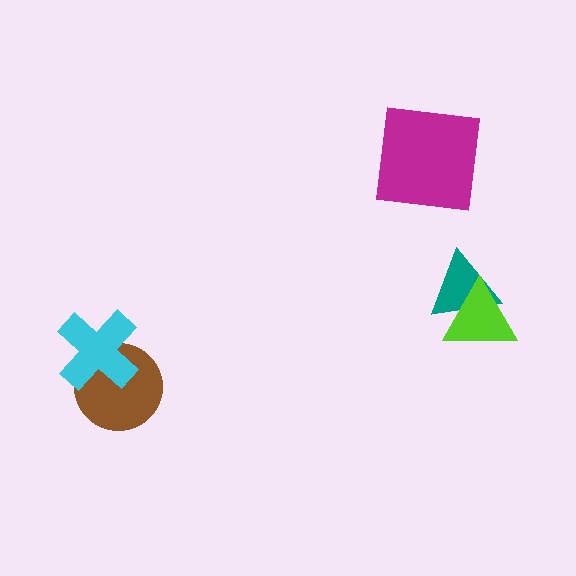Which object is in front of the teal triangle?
The lime triangle is in front of the teal triangle.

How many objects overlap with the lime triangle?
1 object overlaps with the lime triangle.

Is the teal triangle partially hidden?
Yes, it is partially covered by another shape.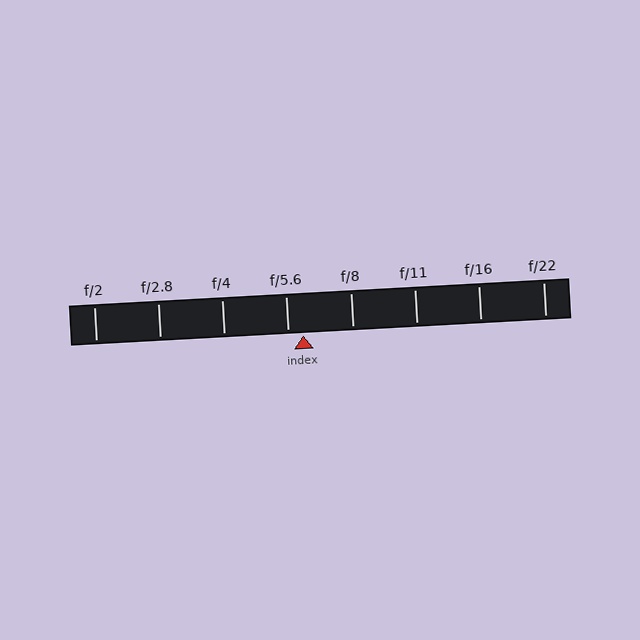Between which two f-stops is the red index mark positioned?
The index mark is between f/5.6 and f/8.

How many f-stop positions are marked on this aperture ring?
There are 8 f-stop positions marked.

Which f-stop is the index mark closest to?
The index mark is closest to f/5.6.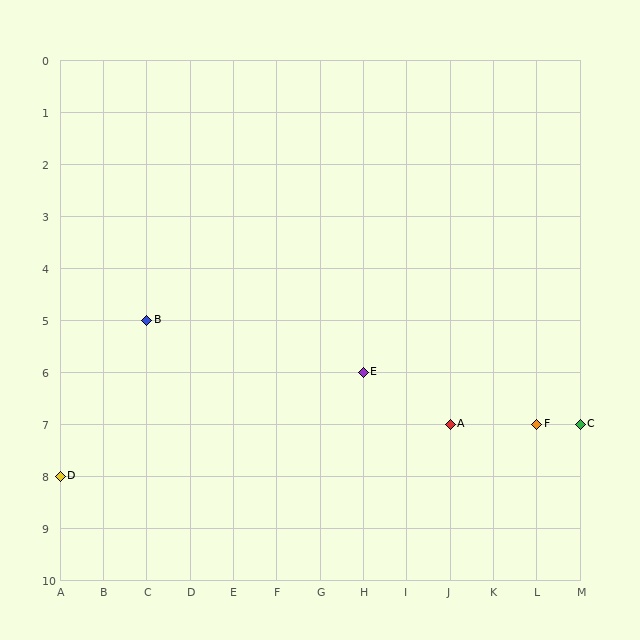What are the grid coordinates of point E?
Point E is at grid coordinates (H, 6).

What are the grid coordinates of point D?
Point D is at grid coordinates (A, 8).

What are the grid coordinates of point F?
Point F is at grid coordinates (L, 7).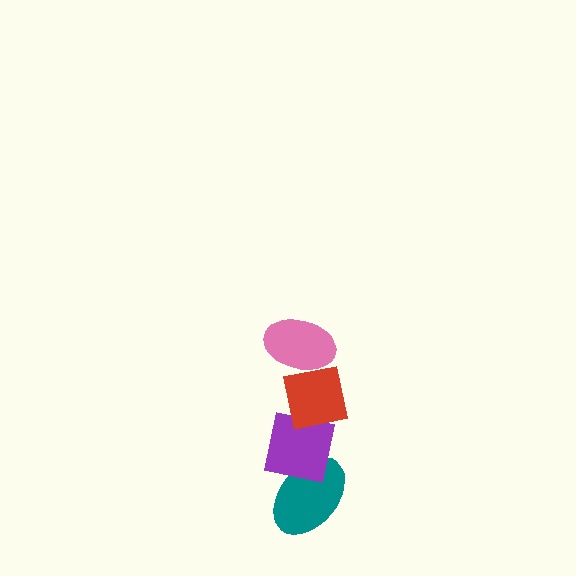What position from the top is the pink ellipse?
The pink ellipse is 1st from the top.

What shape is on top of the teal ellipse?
The purple square is on top of the teal ellipse.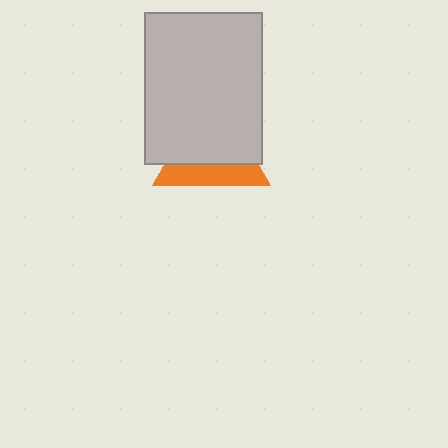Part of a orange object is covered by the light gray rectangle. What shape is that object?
It is a triangle.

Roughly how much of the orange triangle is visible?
A small part of it is visible (roughly 35%).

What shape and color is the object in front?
The object in front is a light gray rectangle.